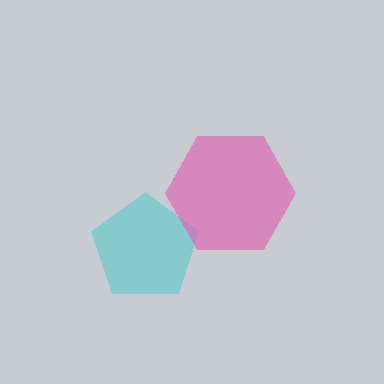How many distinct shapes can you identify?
There are 2 distinct shapes: a cyan pentagon, a pink hexagon.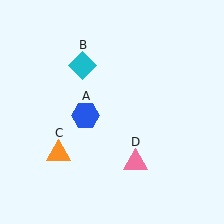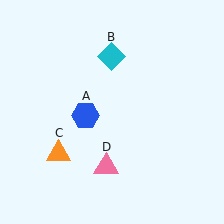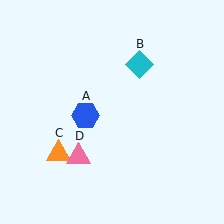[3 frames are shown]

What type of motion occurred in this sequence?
The cyan diamond (object B), pink triangle (object D) rotated clockwise around the center of the scene.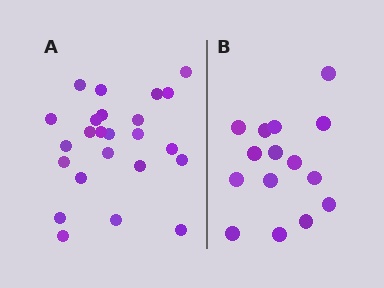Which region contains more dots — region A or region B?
Region A (the left region) has more dots.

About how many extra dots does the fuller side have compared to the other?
Region A has roughly 8 or so more dots than region B.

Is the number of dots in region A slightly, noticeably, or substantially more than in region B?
Region A has substantially more. The ratio is roughly 1.6 to 1.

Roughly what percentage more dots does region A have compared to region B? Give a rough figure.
About 60% more.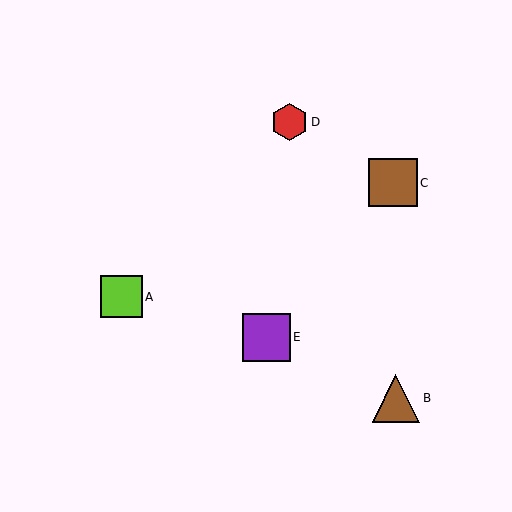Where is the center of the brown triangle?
The center of the brown triangle is at (396, 398).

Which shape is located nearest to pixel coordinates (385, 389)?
The brown triangle (labeled B) at (396, 398) is nearest to that location.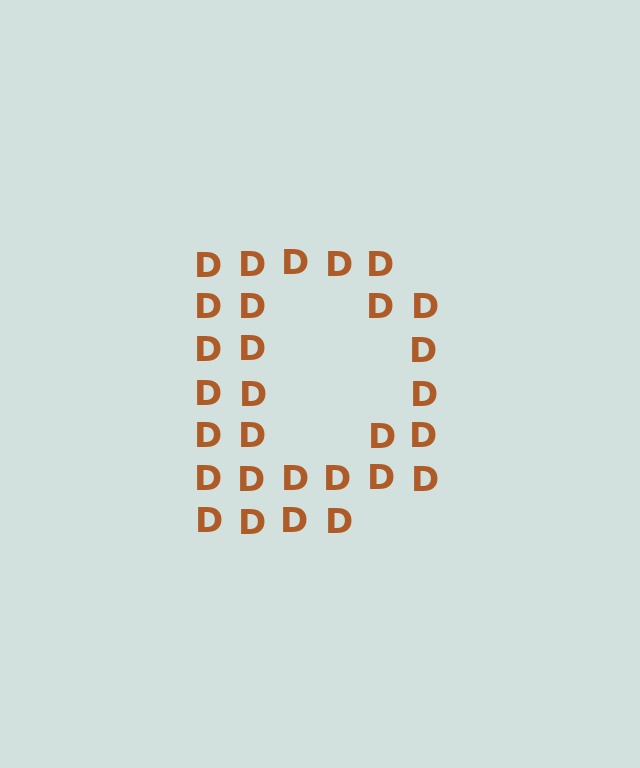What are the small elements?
The small elements are letter D's.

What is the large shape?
The large shape is the letter D.